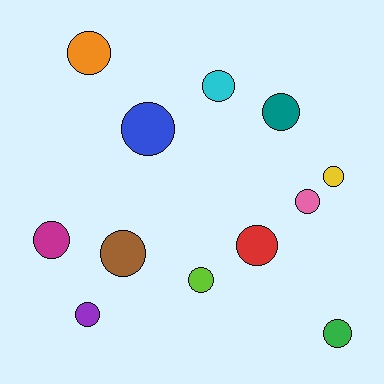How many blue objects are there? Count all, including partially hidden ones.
There is 1 blue object.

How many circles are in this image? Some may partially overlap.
There are 12 circles.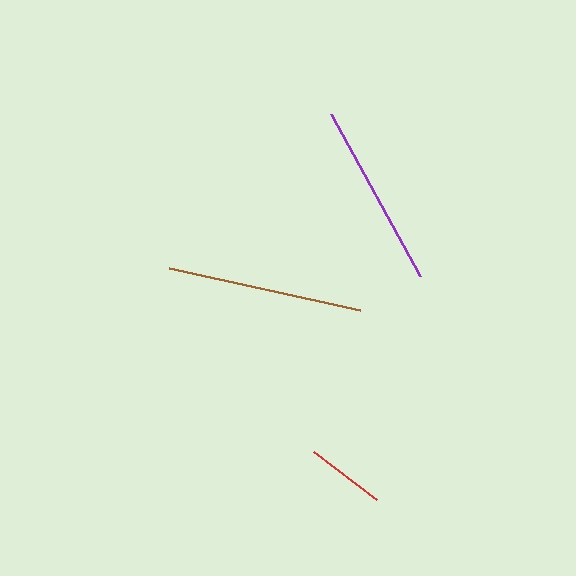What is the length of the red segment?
The red segment is approximately 79 pixels long.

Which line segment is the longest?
The brown line is the longest at approximately 196 pixels.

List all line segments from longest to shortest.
From longest to shortest: brown, purple, red.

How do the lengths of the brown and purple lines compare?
The brown and purple lines are approximately the same length.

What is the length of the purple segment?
The purple segment is approximately 185 pixels long.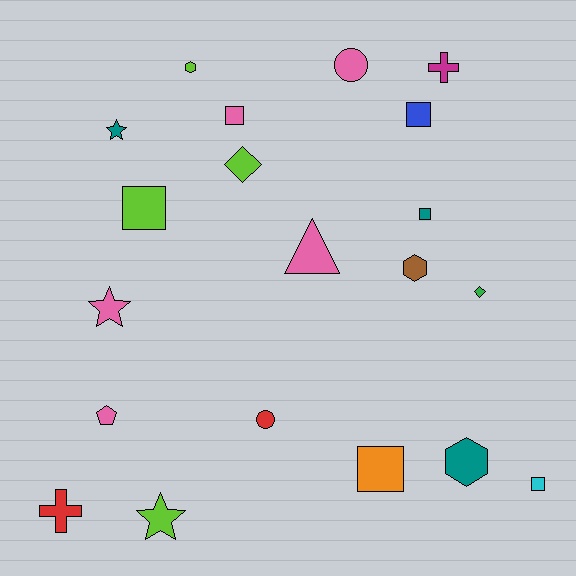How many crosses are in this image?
There are 2 crosses.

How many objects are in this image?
There are 20 objects.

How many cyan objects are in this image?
There is 1 cyan object.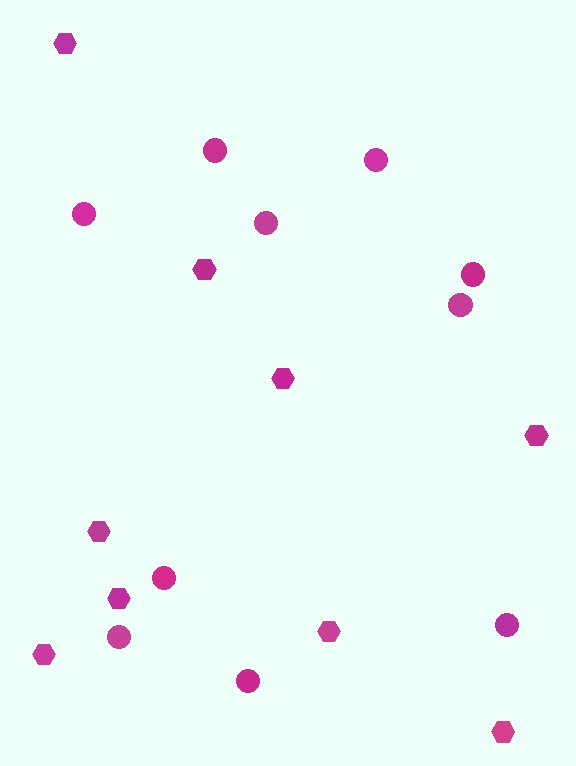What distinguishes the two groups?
There are 2 groups: one group of hexagons (9) and one group of circles (10).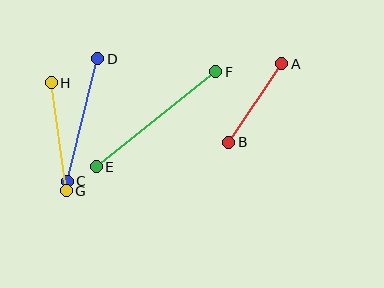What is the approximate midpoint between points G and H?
The midpoint is at approximately (59, 137) pixels.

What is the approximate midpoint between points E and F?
The midpoint is at approximately (156, 119) pixels.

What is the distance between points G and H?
The distance is approximately 109 pixels.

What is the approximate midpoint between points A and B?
The midpoint is at approximately (255, 103) pixels.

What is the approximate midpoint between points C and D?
The midpoint is at approximately (83, 120) pixels.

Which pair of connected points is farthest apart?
Points E and F are farthest apart.